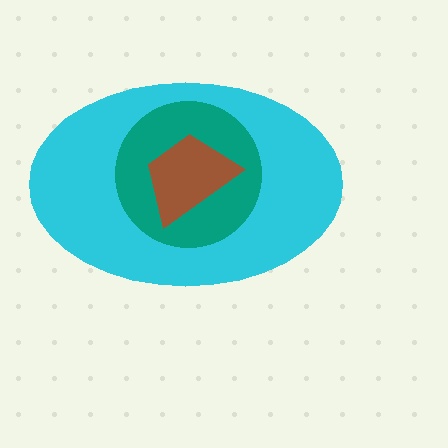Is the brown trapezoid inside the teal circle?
Yes.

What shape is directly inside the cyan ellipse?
The teal circle.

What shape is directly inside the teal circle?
The brown trapezoid.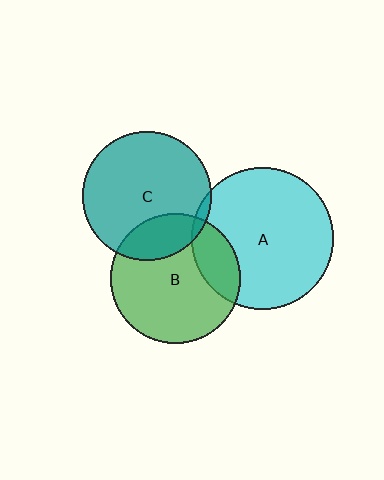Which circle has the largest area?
Circle A (cyan).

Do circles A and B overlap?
Yes.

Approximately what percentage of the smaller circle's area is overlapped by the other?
Approximately 20%.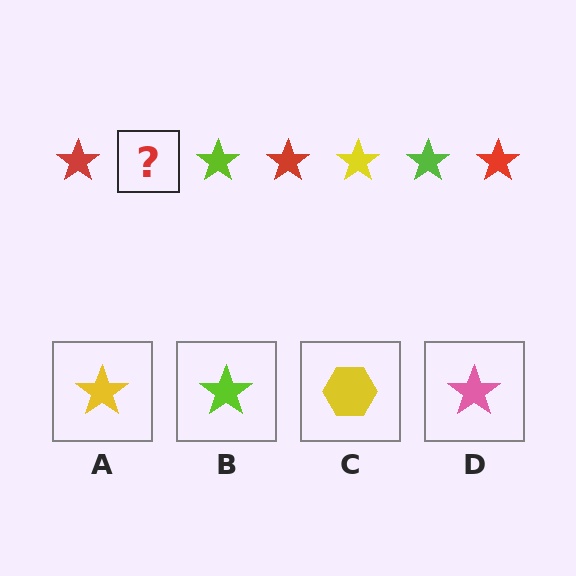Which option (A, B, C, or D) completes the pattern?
A.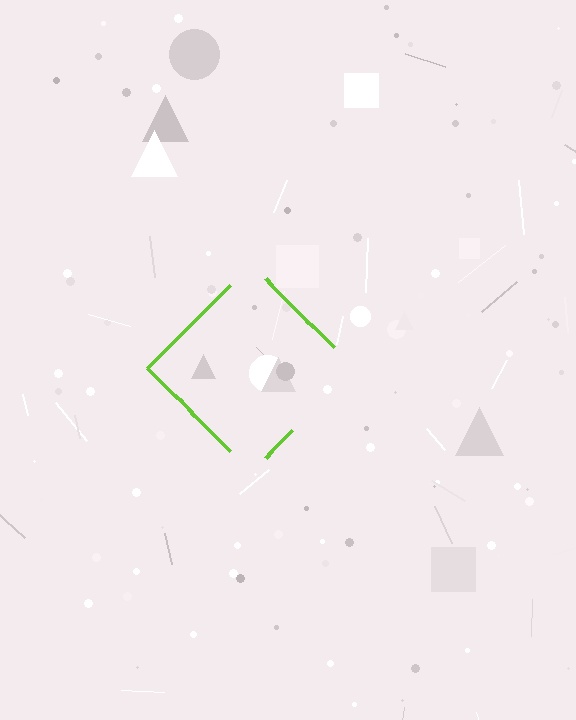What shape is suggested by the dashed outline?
The dashed outline suggests a diamond.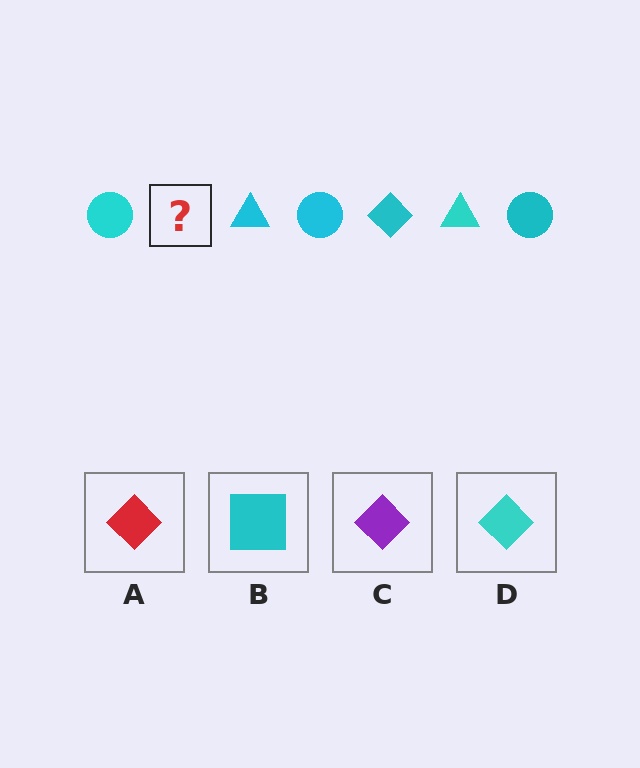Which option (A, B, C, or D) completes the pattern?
D.